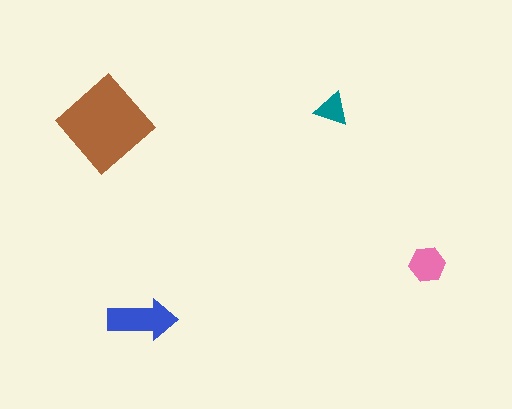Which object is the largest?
The brown diamond.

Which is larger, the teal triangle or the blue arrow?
The blue arrow.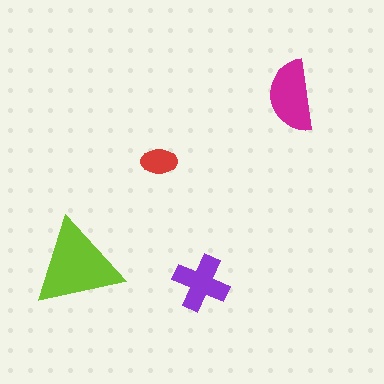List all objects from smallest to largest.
The red ellipse, the purple cross, the magenta semicircle, the lime triangle.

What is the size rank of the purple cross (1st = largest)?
3rd.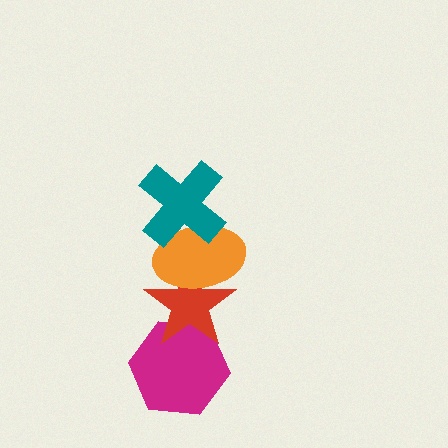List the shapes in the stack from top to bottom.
From top to bottom: the teal cross, the orange ellipse, the red star, the magenta hexagon.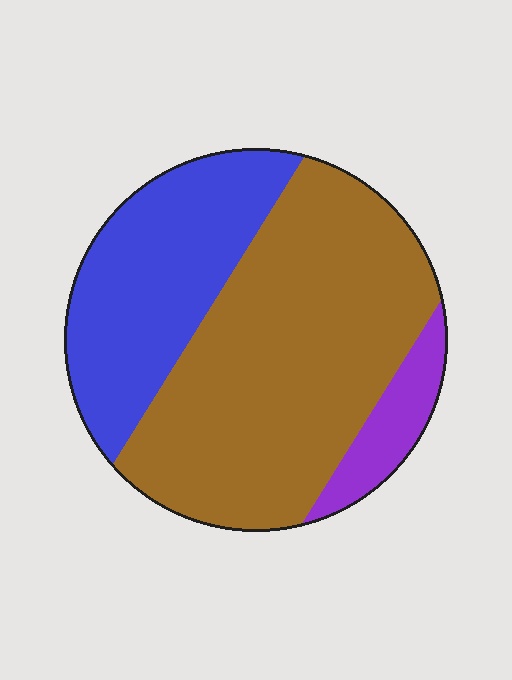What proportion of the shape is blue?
Blue takes up about one third (1/3) of the shape.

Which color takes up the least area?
Purple, at roughly 10%.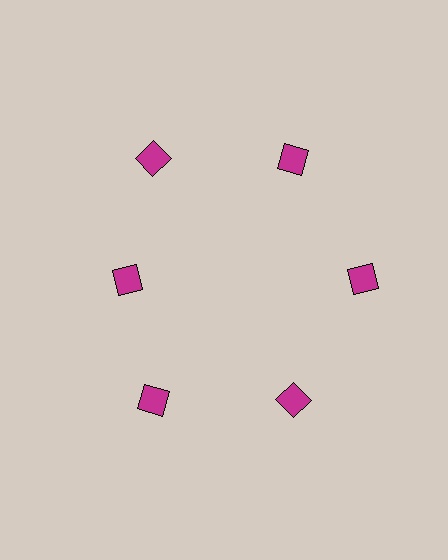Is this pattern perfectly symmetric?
No. The 6 magenta squares are arranged in a ring, but one element near the 9 o'clock position is pulled inward toward the center, breaking the 6-fold rotational symmetry.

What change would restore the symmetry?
The symmetry would be restored by moving it outward, back onto the ring so that all 6 squares sit at equal angles and equal distance from the center.